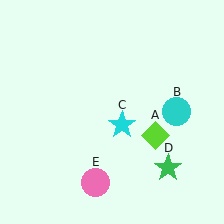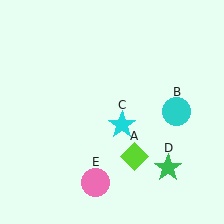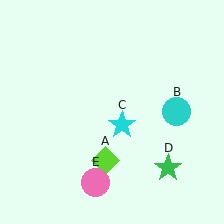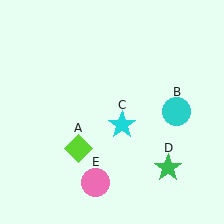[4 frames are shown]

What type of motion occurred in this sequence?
The lime diamond (object A) rotated clockwise around the center of the scene.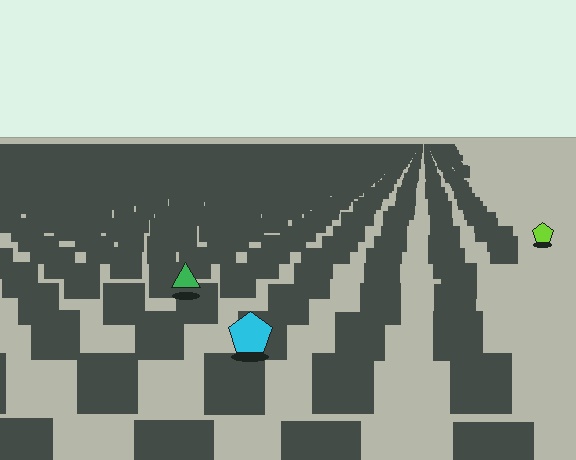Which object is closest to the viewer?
The cyan pentagon is closest. The texture marks near it are larger and more spread out.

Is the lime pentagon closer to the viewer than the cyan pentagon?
No. The cyan pentagon is closer — you can tell from the texture gradient: the ground texture is coarser near it.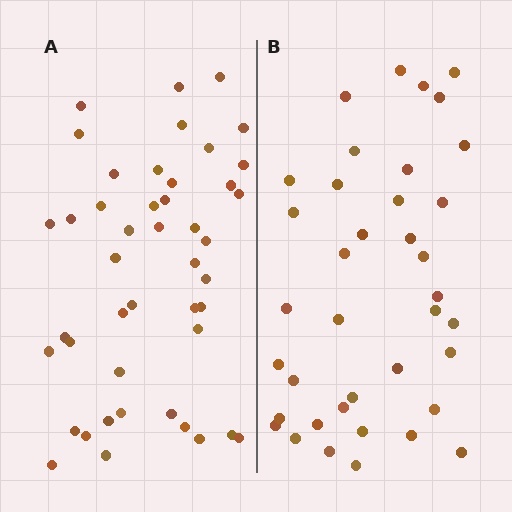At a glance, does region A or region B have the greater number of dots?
Region A (the left region) has more dots.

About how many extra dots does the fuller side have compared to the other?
Region A has roughly 8 or so more dots than region B.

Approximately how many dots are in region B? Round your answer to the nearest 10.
About 40 dots. (The exact count is 38, which rounds to 40.)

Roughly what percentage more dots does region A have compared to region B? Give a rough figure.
About 20% more.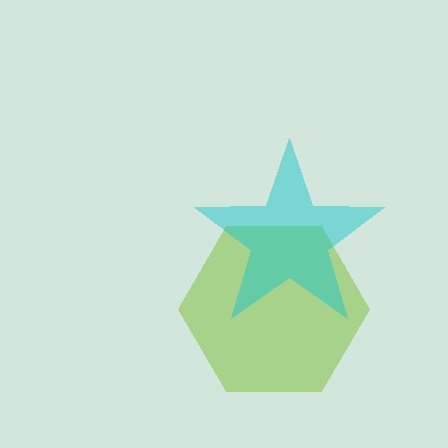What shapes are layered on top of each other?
The layered shapes are: a lime hexagon, a cyan star.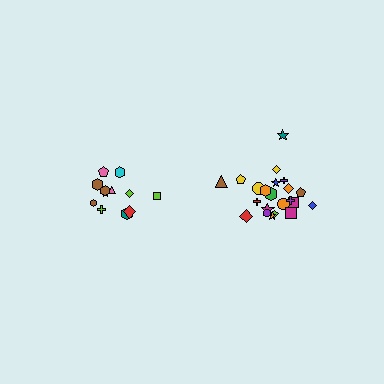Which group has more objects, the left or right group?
The right group.